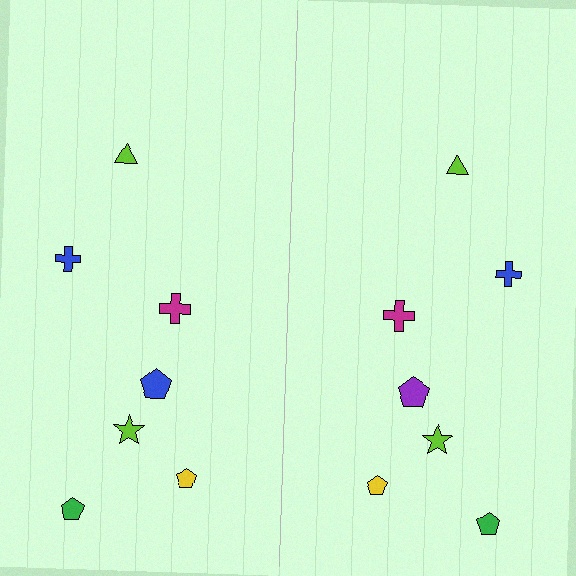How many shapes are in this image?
There are 14 shapes in this image.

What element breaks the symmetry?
The purple pentagon on the right side breaks the symmetry — its mirror counterpart is blue.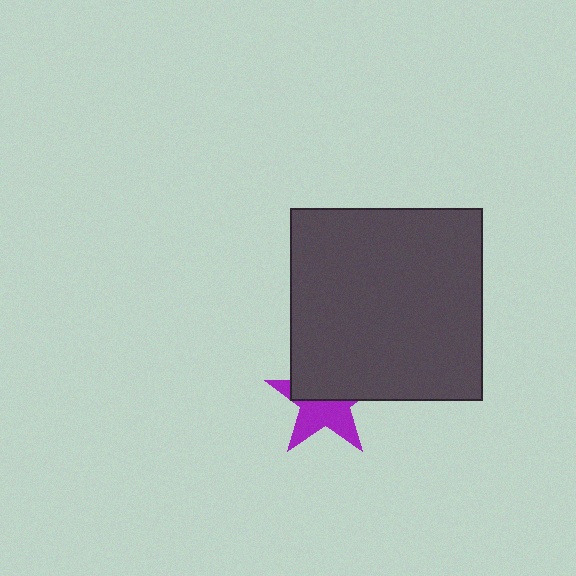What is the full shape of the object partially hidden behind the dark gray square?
The partially hidden object is a purple star.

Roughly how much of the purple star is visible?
About half of it is visible (roughly 49%).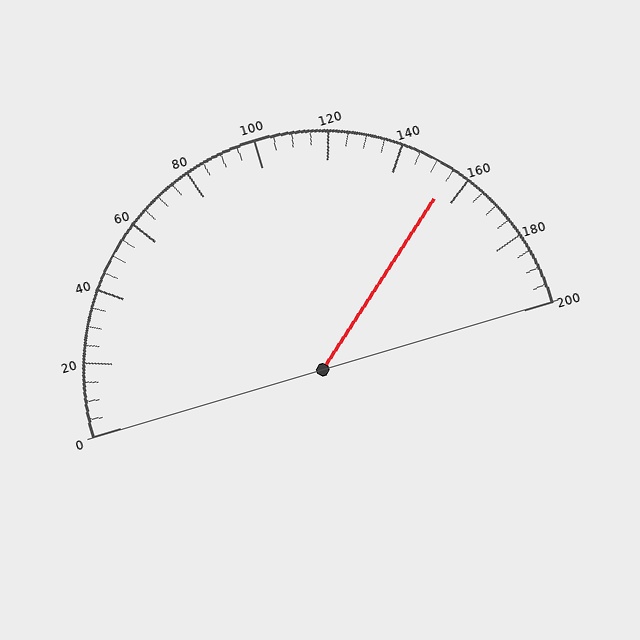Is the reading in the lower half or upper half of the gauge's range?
The reading is in the upper half of the range (0 to 200).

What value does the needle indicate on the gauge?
The needle indicates approximately 155.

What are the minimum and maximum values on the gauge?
The gauge ranges from 0 to 200.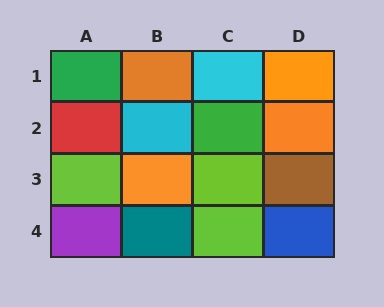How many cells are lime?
3 cells are lime.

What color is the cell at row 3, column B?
Orange.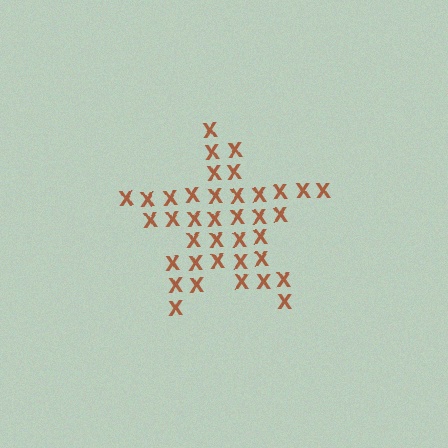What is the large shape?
The large shape is a star.